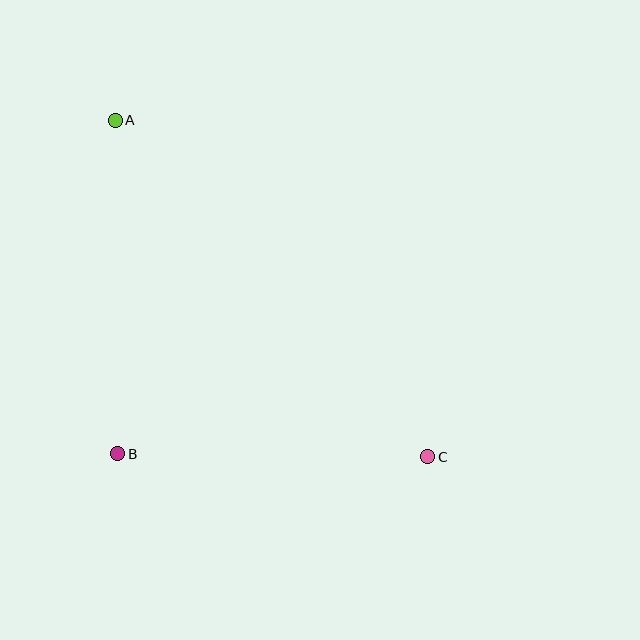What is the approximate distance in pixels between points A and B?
The distance between A and B is approximately 334 pixels.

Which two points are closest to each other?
Points B and C are closest to each other.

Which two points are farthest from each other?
Points A and C are farthest from each other.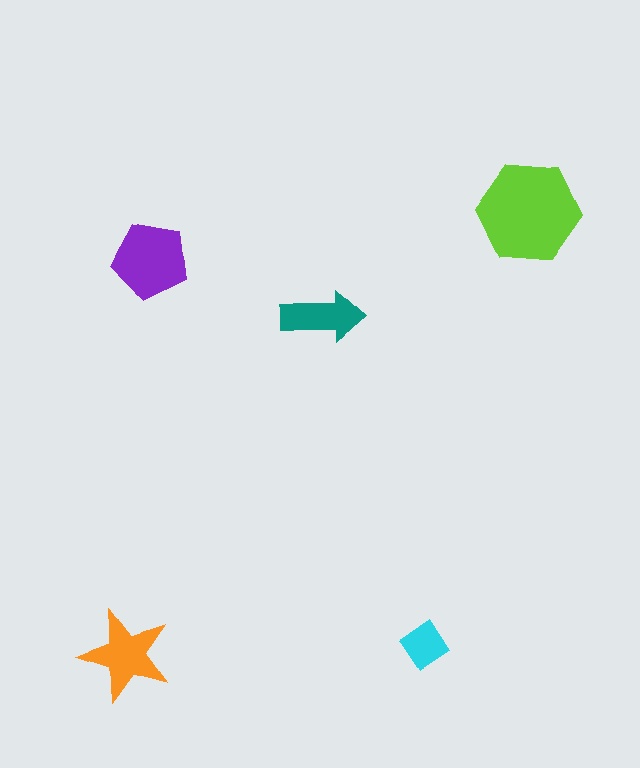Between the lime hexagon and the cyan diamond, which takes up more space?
The lime hexagon.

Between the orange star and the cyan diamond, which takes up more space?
The orange star.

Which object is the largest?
The lime hexagon.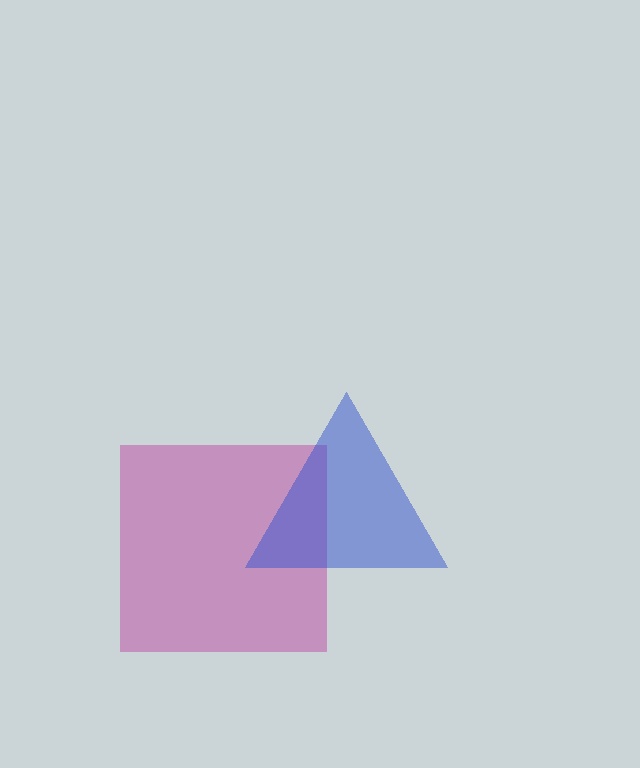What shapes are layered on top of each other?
The layered shapes are: a magenta square, a blue triangle.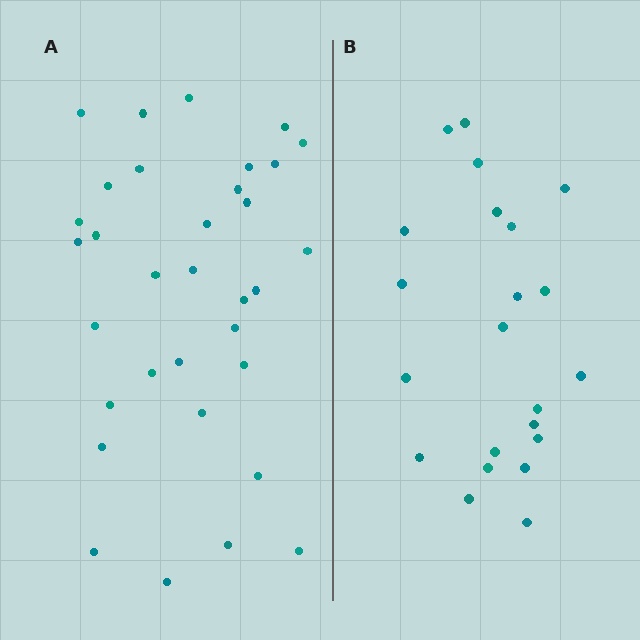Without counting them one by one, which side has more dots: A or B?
Region A (the left region) has more dots.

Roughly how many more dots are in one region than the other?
Region A has roughly 12 or so more dots than region B.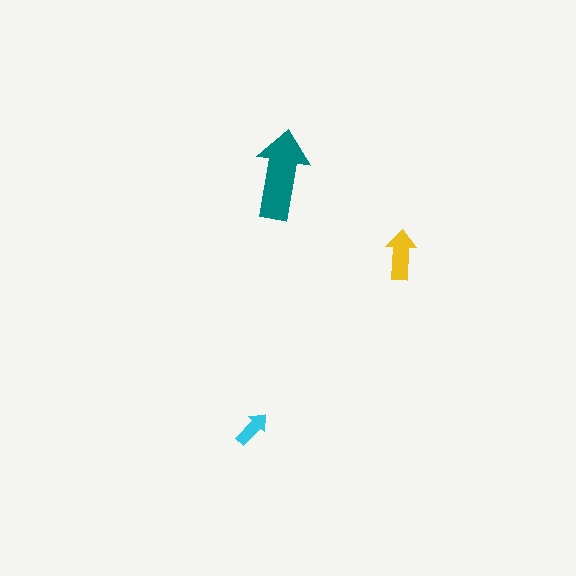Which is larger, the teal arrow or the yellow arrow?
The teal one.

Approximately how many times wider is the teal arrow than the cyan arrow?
About 2.5 times wider.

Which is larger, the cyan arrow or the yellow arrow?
The yellow one.